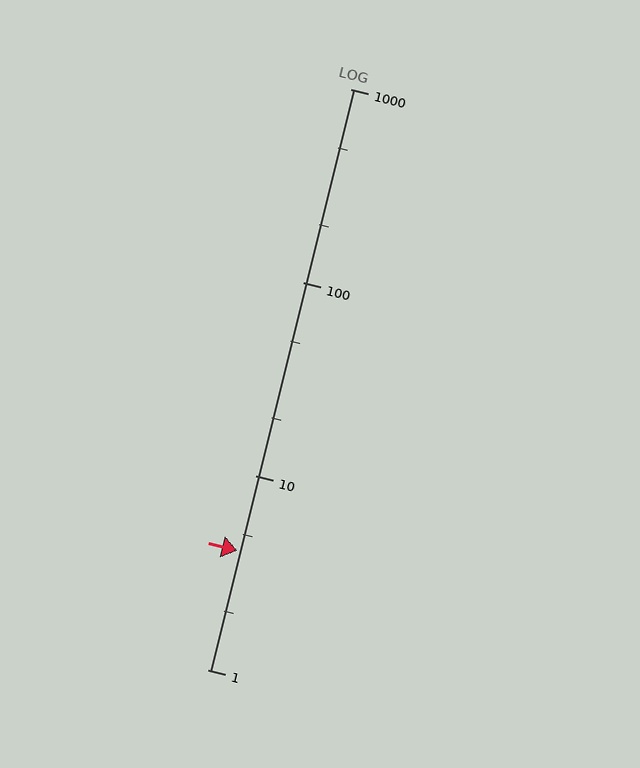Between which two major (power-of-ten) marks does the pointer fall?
The pointer is between 1 and 10.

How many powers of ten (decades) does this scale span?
The scale spans 3 decades, from 1 to 1000.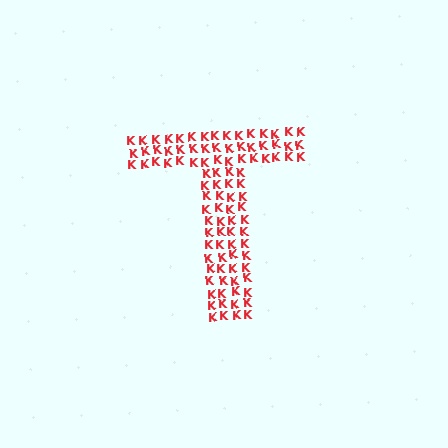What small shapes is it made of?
It is made of small letter K's.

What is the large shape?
The large shape is the letter T.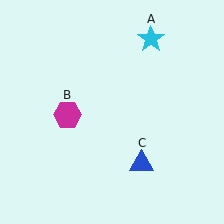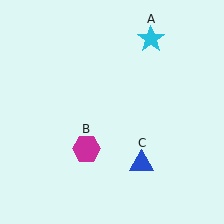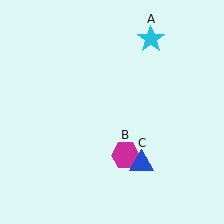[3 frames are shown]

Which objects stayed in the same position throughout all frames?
Cyan star (object A) and blue triangle (object C) remained stationary.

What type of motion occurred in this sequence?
The magenta hexagon (object B) rotated counterclockwise around the center of the scene.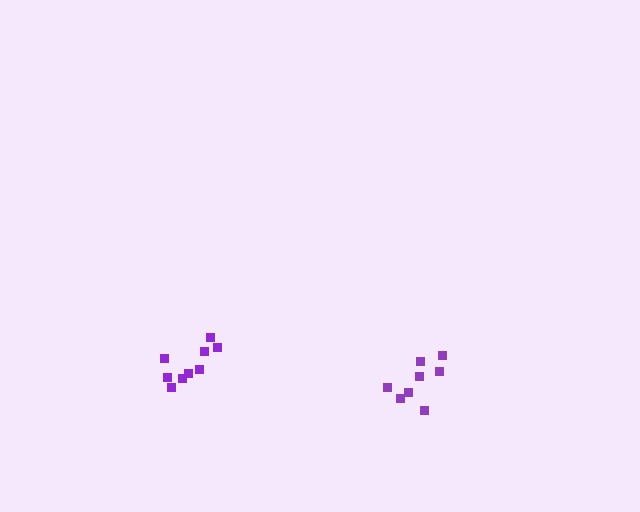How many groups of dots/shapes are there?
There are 2 groups.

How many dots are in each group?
Group 1: 9 dots, Group 2: 8 dots (17 total).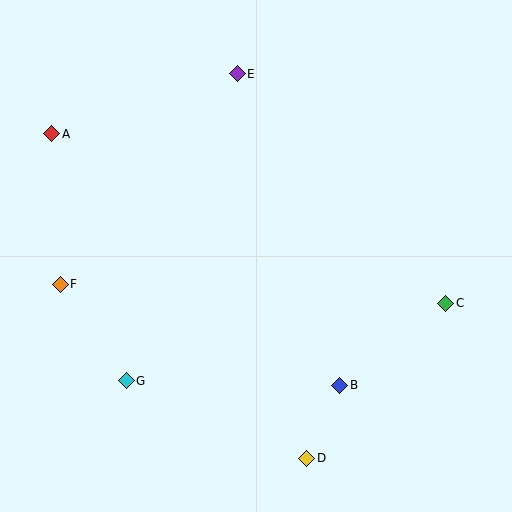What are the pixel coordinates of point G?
Point G is at (126, 381).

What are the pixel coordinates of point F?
Point F is at (60, 284).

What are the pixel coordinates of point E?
Point E is at (237, 74).